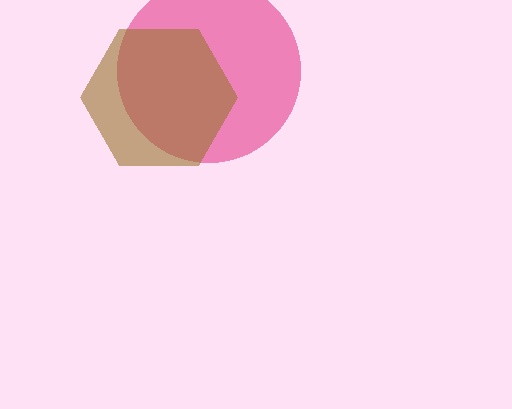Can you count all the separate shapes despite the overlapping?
Yes, there are 2 separate shapes.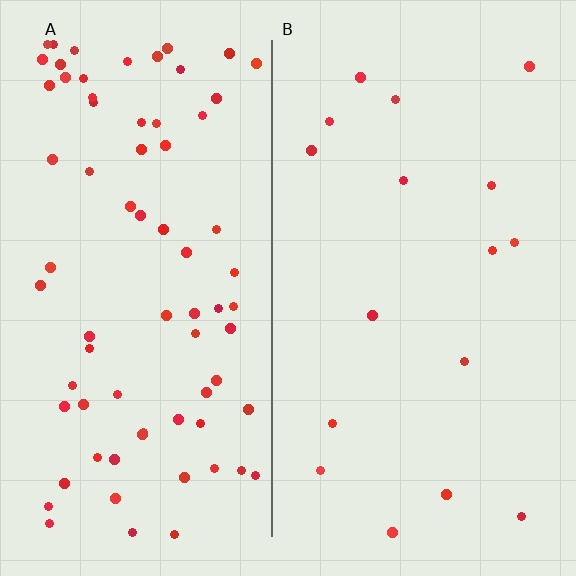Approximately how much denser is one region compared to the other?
Approximately 4.5× — region A over region B.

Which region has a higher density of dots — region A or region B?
A (the left).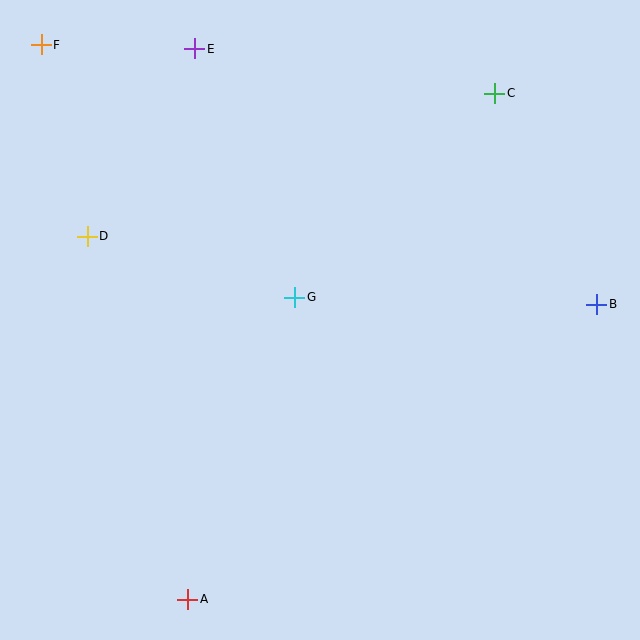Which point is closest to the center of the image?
Point G at (295, 297) is closest to the center.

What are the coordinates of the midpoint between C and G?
The midpoint between C and G is at (395, 195).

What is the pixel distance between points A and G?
The distance between A and G is 320 pixels.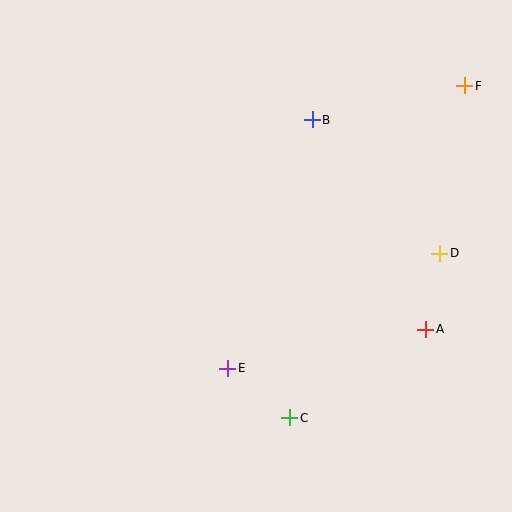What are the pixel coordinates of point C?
Point C is at (290, 418).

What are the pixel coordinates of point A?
Point A is at (426, 329).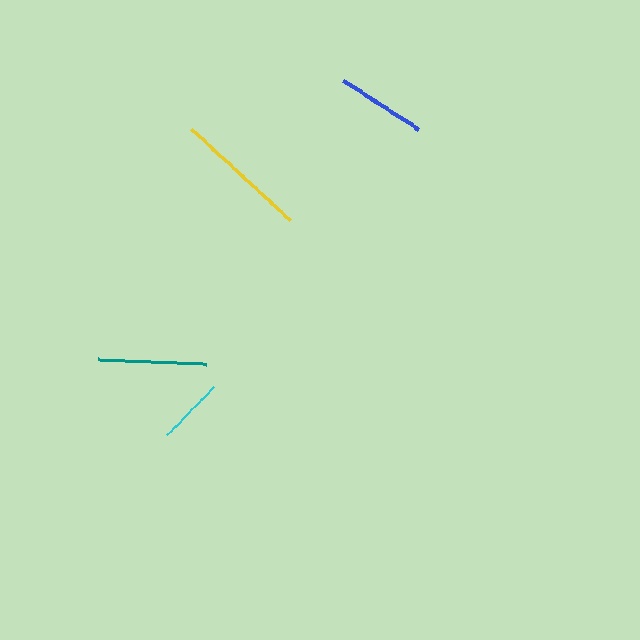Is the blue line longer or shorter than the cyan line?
The blue line is longer than the cyan line.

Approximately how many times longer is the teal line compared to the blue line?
The teal line is approximately 1.2 times the length of the blue line.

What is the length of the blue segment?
The blue segment is approximately 89 pixels long.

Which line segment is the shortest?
The cyan line is the shortest at approximately 67 pixels.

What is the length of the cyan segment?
The cyan segment is approximately 67 pixels long.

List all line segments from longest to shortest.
From longest to shortest: yellow, teal, blue, cyan.